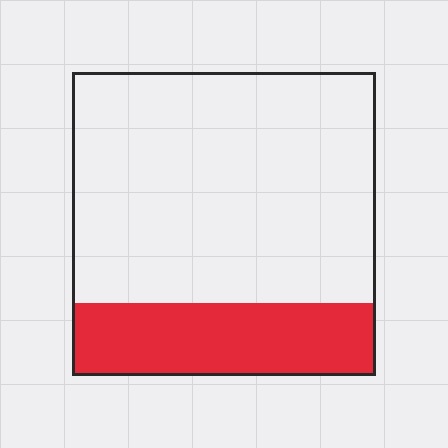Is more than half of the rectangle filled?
No.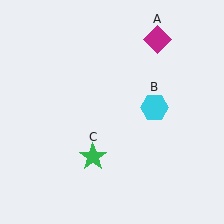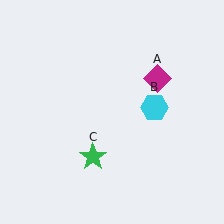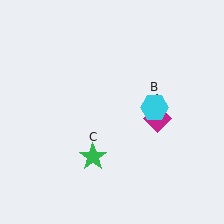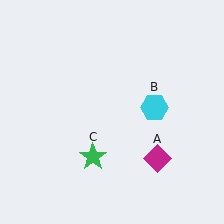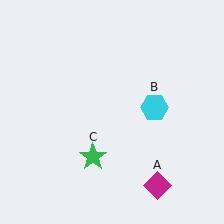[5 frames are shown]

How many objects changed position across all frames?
1 object changed position: magenta diamond (object A).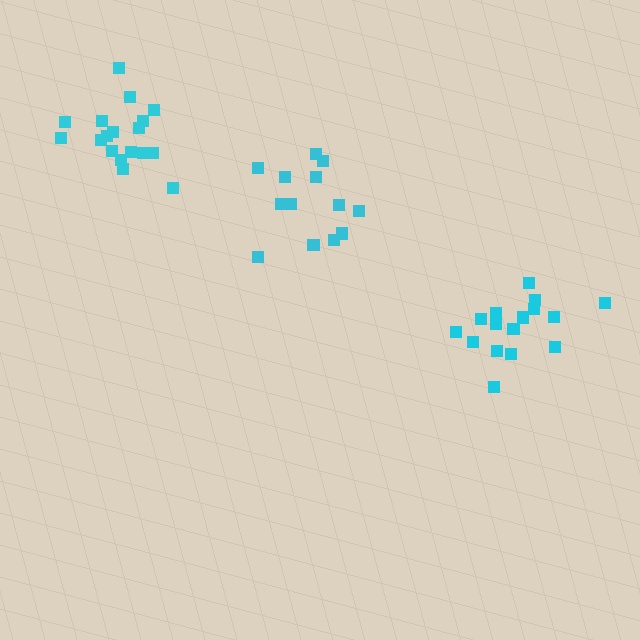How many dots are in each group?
Group 1: 13 dots, Group 2: 16 dots, Group 3: 18 dots (47 total).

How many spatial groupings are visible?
There are 3 spatial groupings.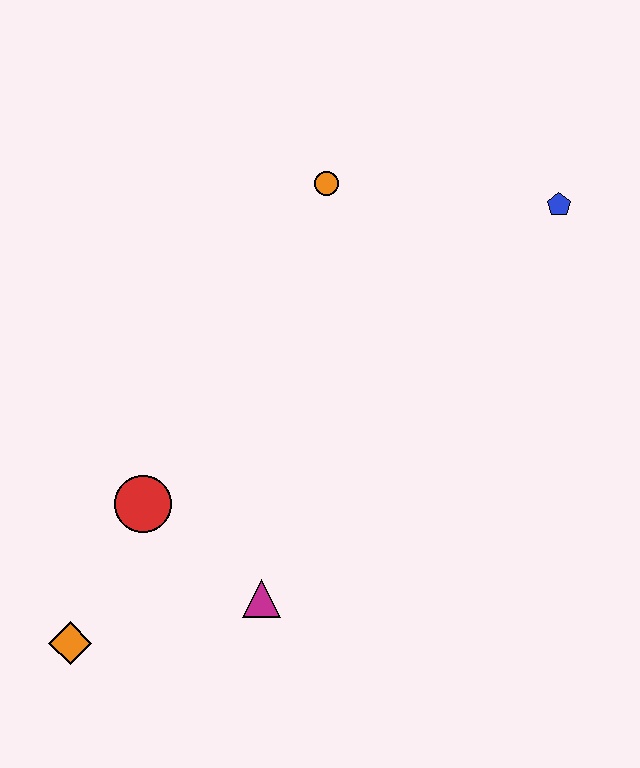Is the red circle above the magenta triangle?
Yes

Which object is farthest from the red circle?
The blue pentagon is farthest from the red circle.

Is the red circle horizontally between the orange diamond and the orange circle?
Yes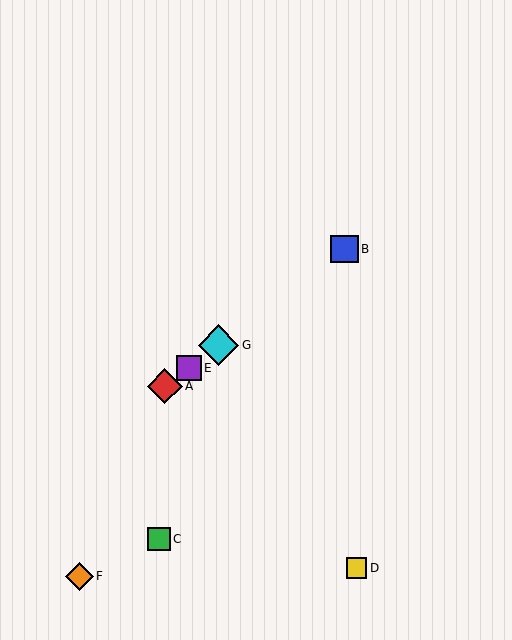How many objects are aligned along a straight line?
4 objects (A, B, E, G) are aligned along a straight line.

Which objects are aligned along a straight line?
Objects A, B, E, G are aligned along a straight line.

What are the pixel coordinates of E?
Object E is at (189, 368).